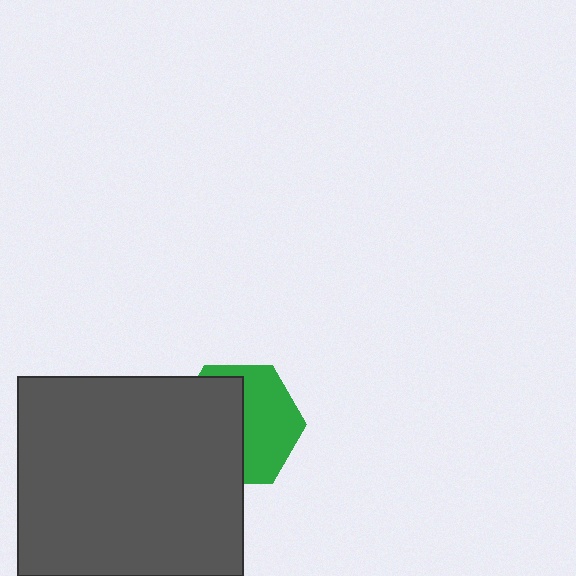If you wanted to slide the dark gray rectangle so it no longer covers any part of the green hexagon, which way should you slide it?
Slide it left — that is the most direct way to separate the two shapes.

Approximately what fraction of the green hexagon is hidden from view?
Roughly 51% of the green hexagon is hidden behind the dark gray rectangle.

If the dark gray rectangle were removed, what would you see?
You would see the complete green hexagon.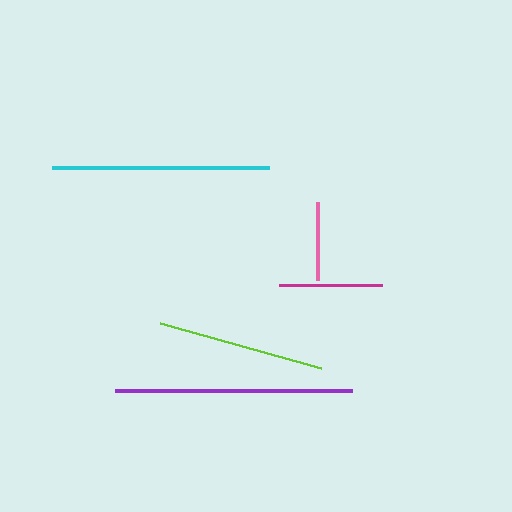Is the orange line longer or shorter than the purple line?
The purple line is longer than the orange line.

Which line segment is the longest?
The purple line is the longest at approximately 237 pixels.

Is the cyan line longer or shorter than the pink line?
The cyan line is longer than the pink line.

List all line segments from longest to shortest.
From longest to shortest: purple, cyan, lime, orange, magenta, pink.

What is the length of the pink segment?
The pink segment is approximately 78 pixels long.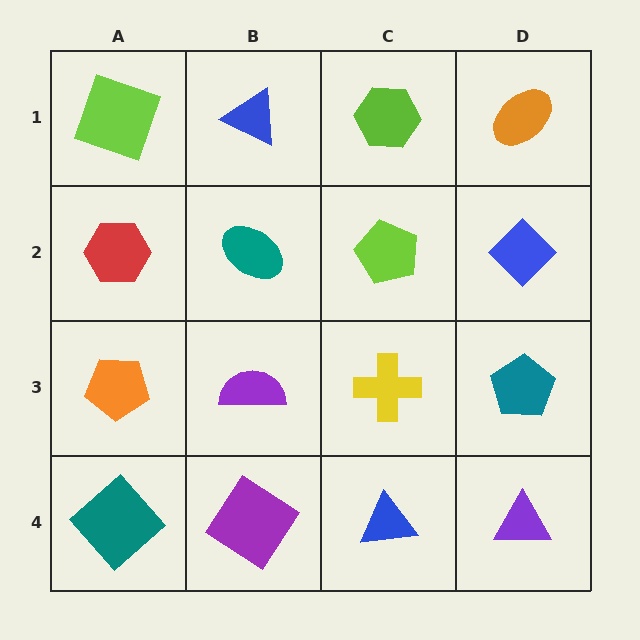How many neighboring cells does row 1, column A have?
2.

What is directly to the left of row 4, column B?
A teal diamond.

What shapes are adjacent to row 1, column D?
A blue diamond (row 2, column D), a lime hexagon (row 1, column C).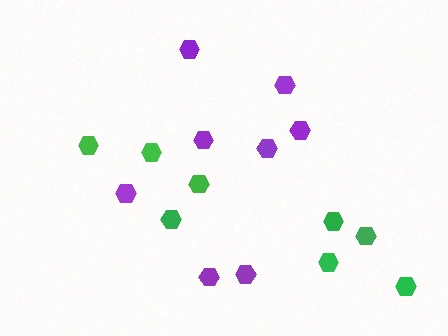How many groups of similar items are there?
There are 2 groups: one group of purple hexagons (8) and one group of green hexagons (8).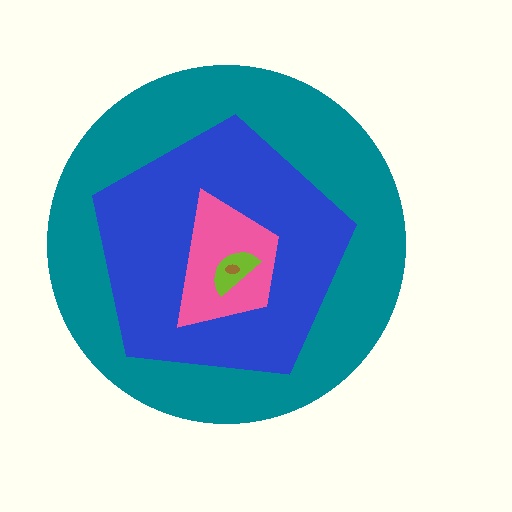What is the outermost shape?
The teal circle.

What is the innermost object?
The brown ellipse.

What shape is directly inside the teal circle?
The blue pentagon.